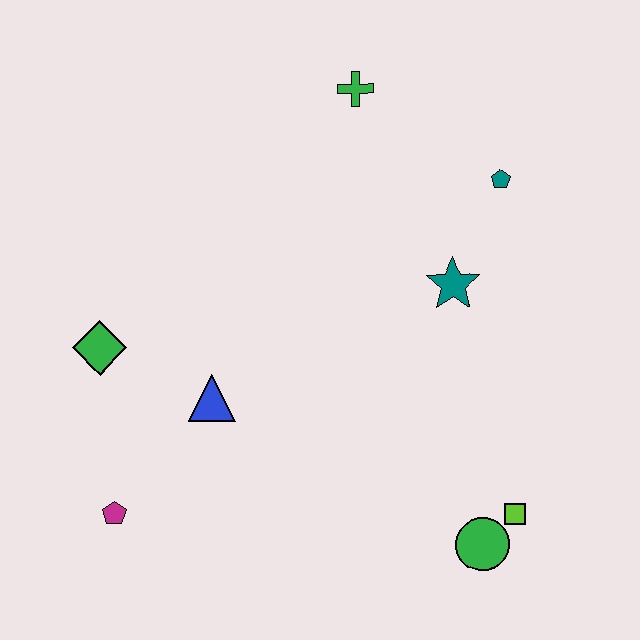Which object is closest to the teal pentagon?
The teal star is closest to the teal pentagon.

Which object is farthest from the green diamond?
The lime square is farthest from the green diamond.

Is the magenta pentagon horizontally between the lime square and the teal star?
No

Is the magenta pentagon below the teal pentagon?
Yes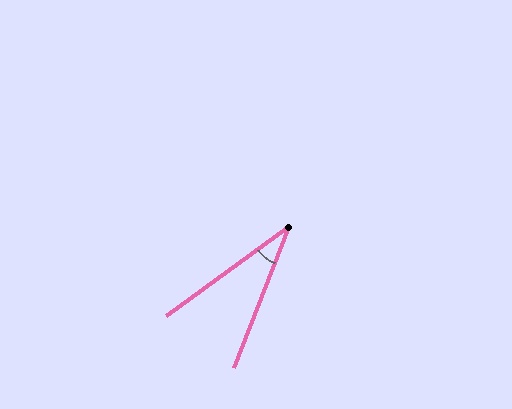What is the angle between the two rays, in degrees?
Approximately 33 degrees.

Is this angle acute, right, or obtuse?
It is acute.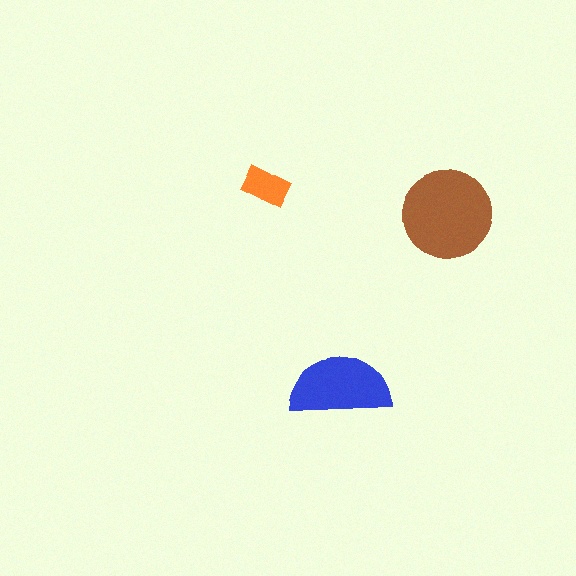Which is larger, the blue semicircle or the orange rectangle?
The blue semicircle.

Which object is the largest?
The brown circle.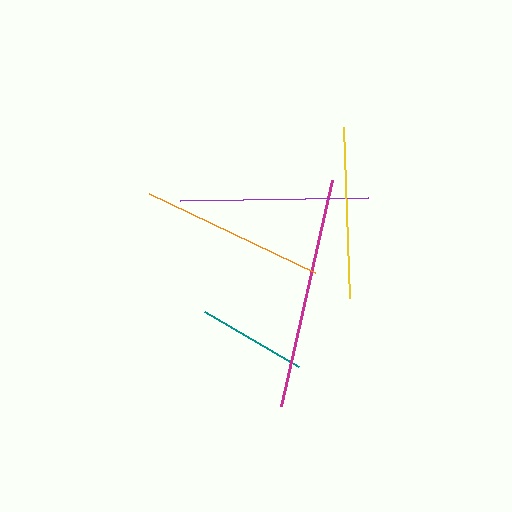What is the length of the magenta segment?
The magenta segment is approximately 232 pixels long.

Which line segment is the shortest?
The teal line is the shortest at approximately 109 pixels.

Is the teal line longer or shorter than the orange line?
The orange line is longer than the teal line.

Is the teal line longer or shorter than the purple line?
The purple line is longer than the teal line.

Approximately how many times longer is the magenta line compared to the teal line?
The magenta line is approximately 2.1 times the length of the teal line.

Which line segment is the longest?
The magenta line is the longest at approximately 232 pixels.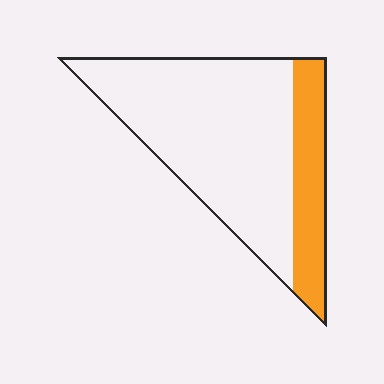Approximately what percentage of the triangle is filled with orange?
Approximately 25%.